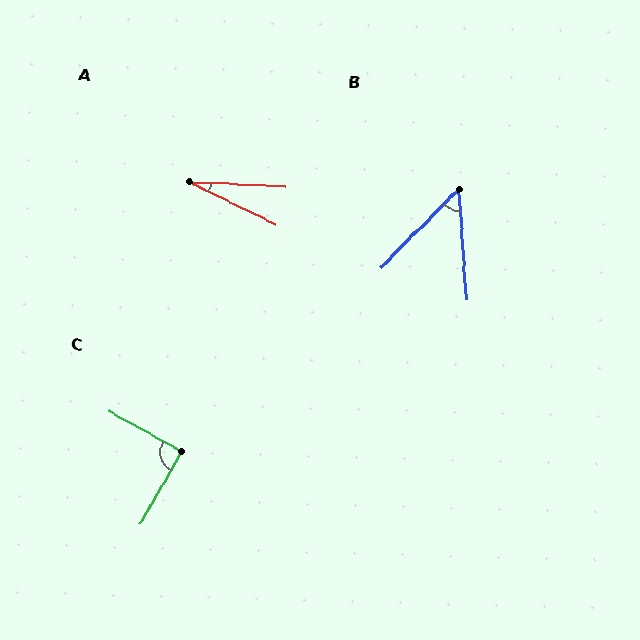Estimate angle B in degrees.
Approximately 49 degrees.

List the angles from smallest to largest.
A (23°), B (49°), C (89°).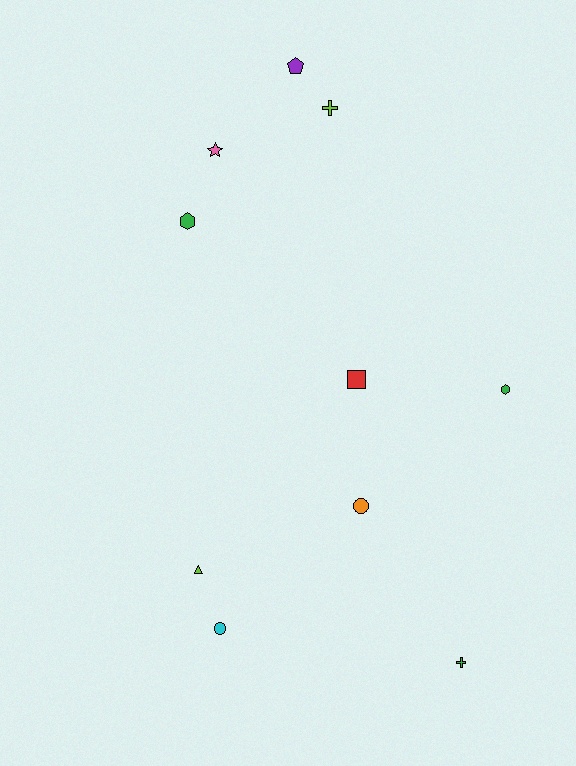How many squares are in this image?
There is 1 square.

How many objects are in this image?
There are 10 objects.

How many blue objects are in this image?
There are no blue objects.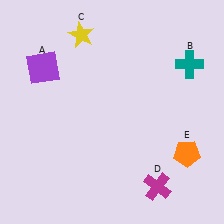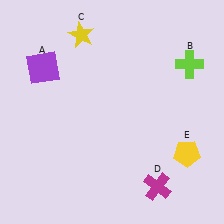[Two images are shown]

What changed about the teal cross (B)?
In Image 1, B is teal. In Image 2, it changed to lime.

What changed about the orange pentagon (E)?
In Image 1, E is orange. In Image 2, it changed to yellow.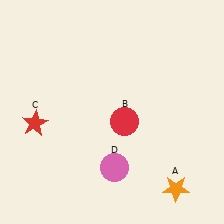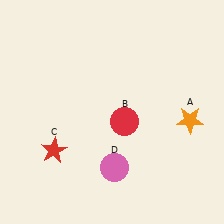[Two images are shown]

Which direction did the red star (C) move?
The red star (C) moved down.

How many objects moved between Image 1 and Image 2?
2 objects moved between the two images.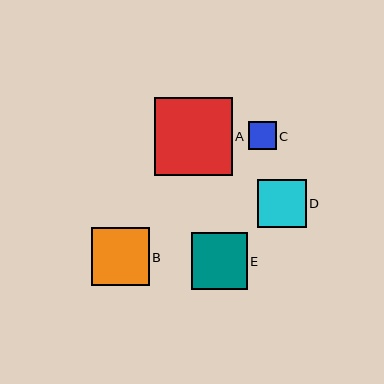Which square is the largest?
Square A is the largest with a size of approximately 78 pixels.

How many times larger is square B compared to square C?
Square B is approximately 2.0 times the size of square C.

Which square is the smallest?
Square C is the smallest with a size of approximately 28 pixels.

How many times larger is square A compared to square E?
Square A is approximately 1.4 times the size of square E.